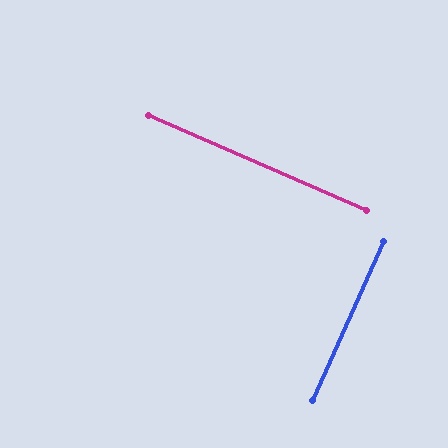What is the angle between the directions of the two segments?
Approximately 89 degrees.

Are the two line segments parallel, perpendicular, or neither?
Perpendicular — they meet at approximately 89°.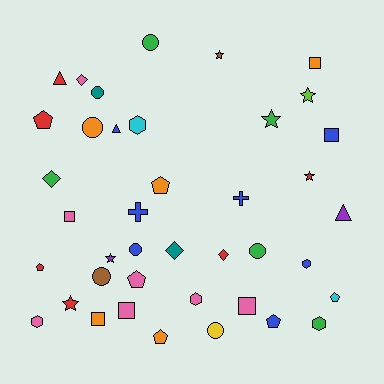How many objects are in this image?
There are 40 objects.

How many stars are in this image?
There are 6 stars.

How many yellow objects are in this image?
There is 1 yellow object.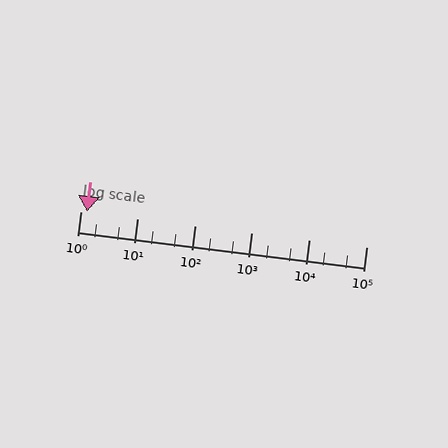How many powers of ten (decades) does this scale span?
The scale spans 5 decades, from 1 to 100000.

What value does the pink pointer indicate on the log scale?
The pointer indicates approximately 1.3.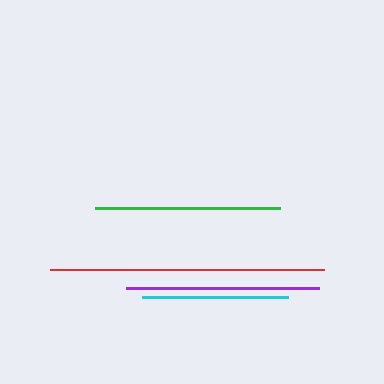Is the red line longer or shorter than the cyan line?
The red line is longer than the cyan line.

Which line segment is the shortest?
The cyan line is the shortest at approximately 145 pixels.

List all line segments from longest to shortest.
From longest to shortest: red, purple, green, cyan.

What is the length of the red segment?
The red segment is approximately 274 pixels long.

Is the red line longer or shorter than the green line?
The red line is longer than the green line.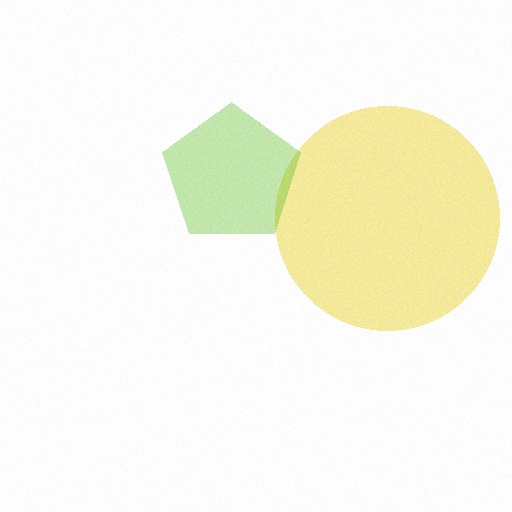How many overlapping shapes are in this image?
There are 2 overlapping shapes in the image.